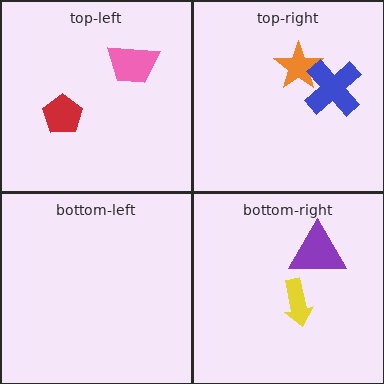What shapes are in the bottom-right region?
The purple triangle, the yellow arrow.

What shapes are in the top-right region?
The orange star, the blue cross.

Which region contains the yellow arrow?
The bottom-right region.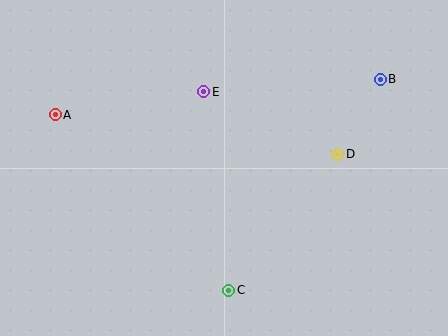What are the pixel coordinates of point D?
Point D is at (338, 154).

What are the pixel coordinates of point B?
Point B is at (380, 79).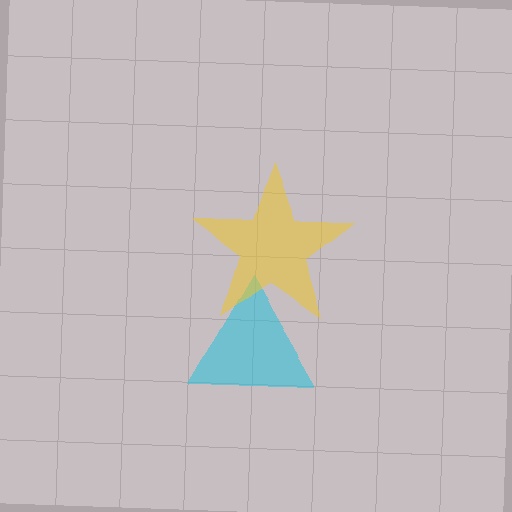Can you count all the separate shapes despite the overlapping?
Yes, there are 2 separate shapes.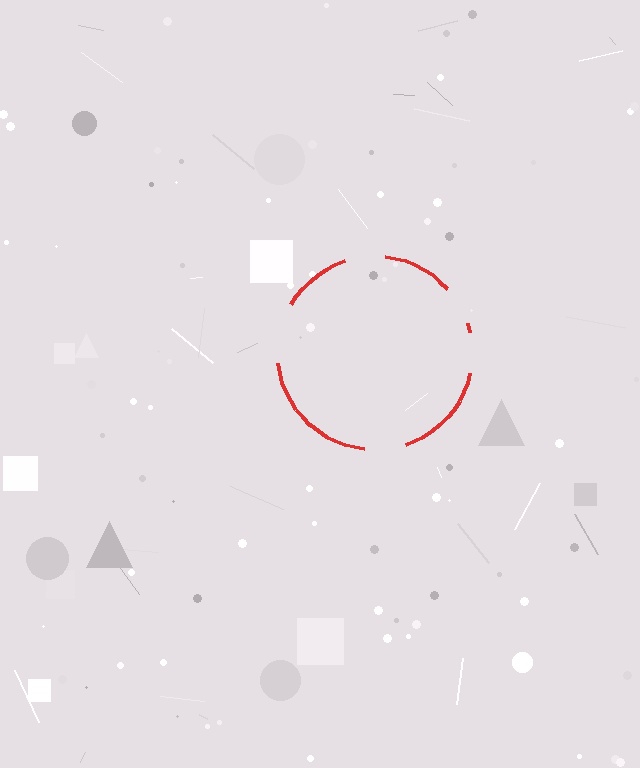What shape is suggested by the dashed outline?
The dashed outline suggests a circle.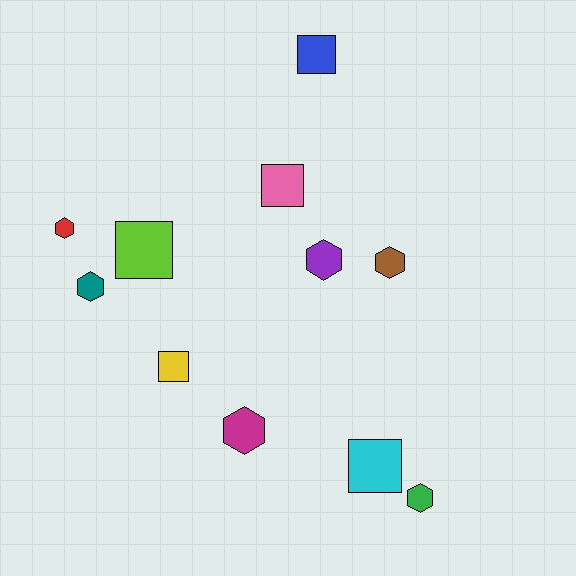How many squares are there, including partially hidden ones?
There are 5 squares.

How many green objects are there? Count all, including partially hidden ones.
There is 1 green object.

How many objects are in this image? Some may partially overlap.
There are 11 objects.